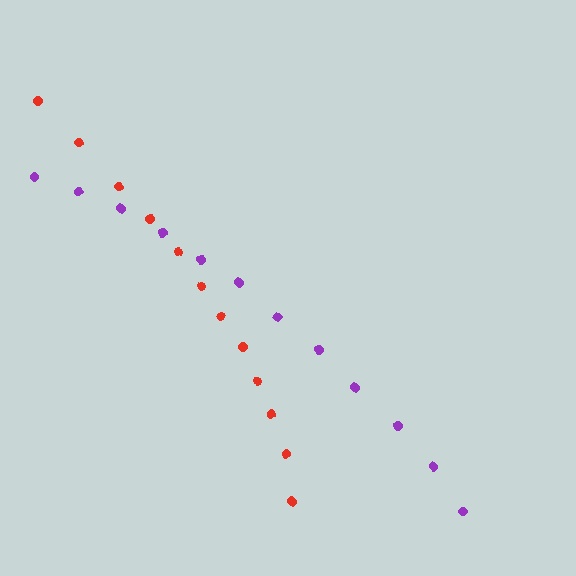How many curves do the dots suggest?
There are 2 distinct paths.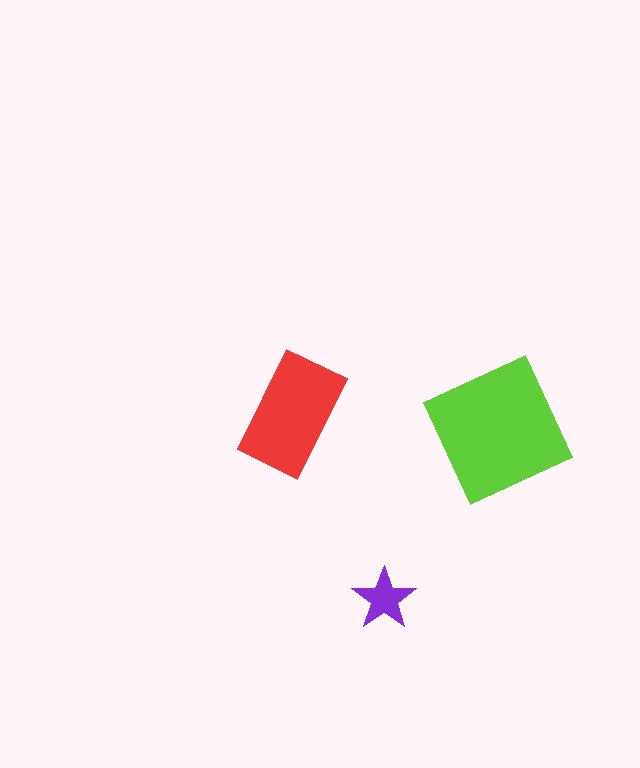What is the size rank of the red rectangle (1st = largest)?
2nd.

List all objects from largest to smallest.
The lime square, the red rectangle, the purple star.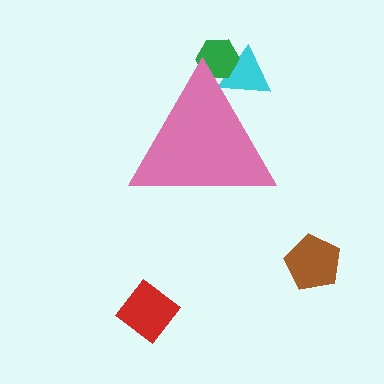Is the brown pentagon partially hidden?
No, the brown pentagon is fully visible.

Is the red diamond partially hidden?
No, the red diamond is fully visible.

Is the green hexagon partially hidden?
Yes, the green hexagon is partially hidden behind the pink triangle.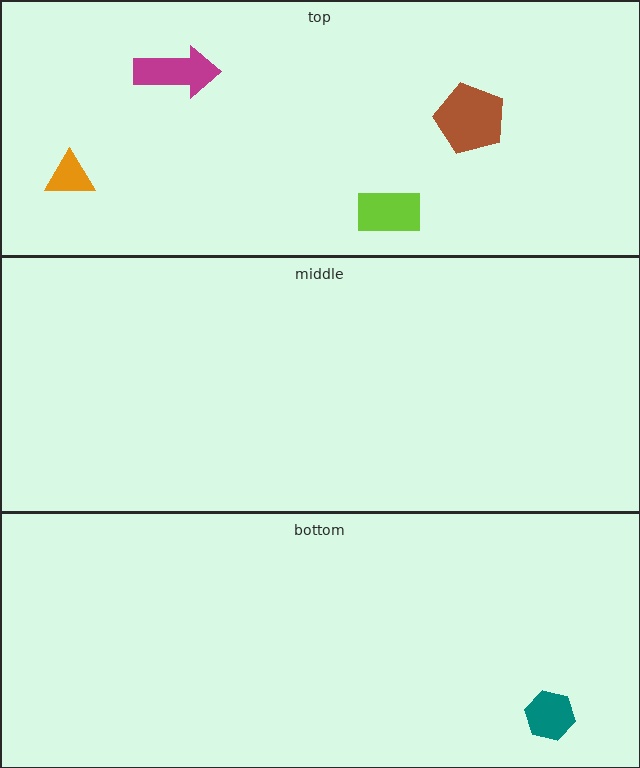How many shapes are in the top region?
4.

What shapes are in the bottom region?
The teal hexagon.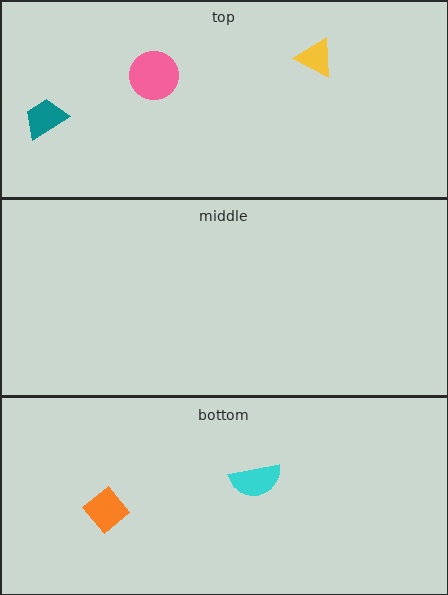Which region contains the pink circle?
The top region.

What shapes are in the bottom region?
The cyan semicircle, the orange diamond.